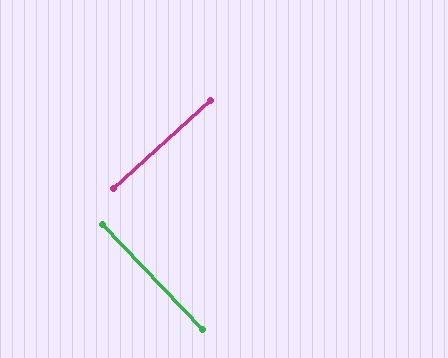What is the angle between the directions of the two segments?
Approximately 89 degrees.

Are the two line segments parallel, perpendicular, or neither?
Perpendicular — they meet at approximately 89°.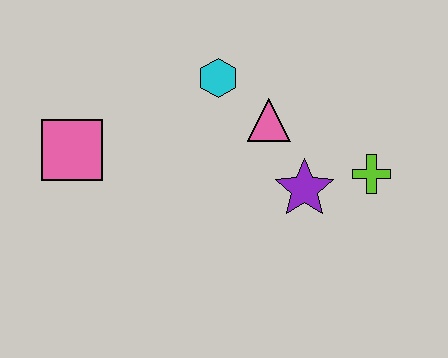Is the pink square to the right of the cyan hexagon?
No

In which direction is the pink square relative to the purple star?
The pink square is to the left of the purple star.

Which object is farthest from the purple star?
The pink square is farthest from the purple star.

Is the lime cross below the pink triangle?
Yes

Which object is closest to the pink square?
The cyan hexagon is closest to the pink square.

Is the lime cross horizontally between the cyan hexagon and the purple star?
No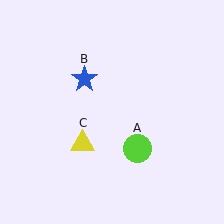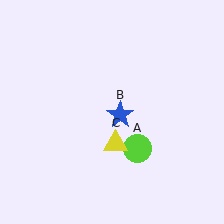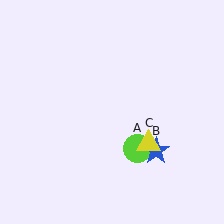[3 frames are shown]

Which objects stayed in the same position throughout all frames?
Lime circle (object A) remained stationary.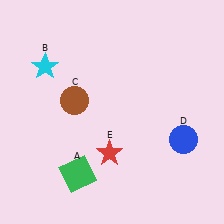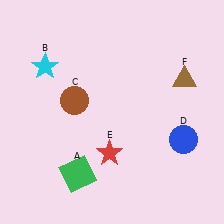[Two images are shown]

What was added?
A brown triangle (F) was added in Image 2.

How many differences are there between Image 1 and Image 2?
There is 1 difference between the two images.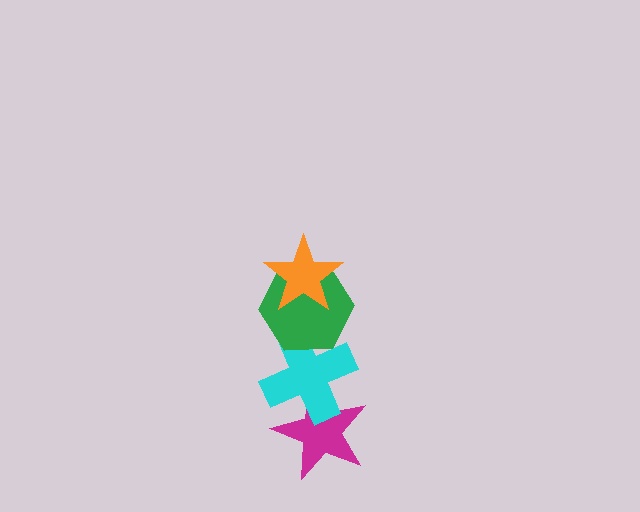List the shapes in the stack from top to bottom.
From top to bottom: the orange star, the green hexagon, the cyan cross, the magenta star.